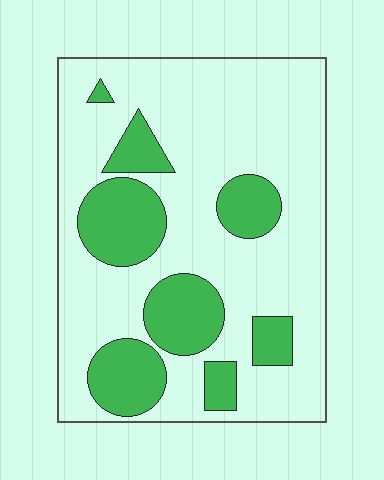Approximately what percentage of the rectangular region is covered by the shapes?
Approximately 25%.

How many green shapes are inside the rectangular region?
8.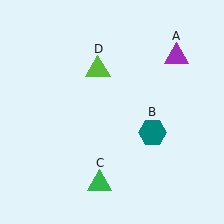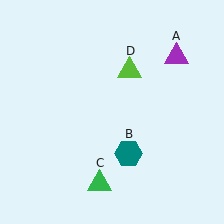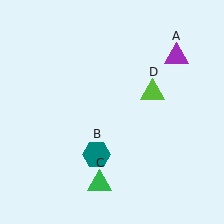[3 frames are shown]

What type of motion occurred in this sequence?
The teal hexagon (object B), lime triangle (object D) rotated clockwise around the center of the scene.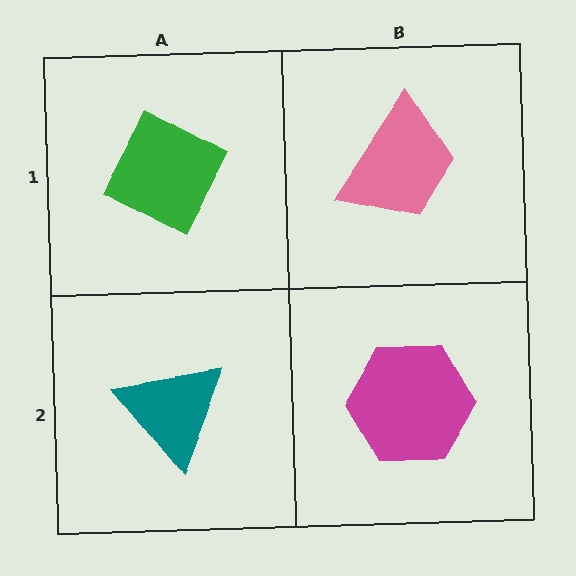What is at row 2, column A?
A teal triangle.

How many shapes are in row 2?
2 shapes.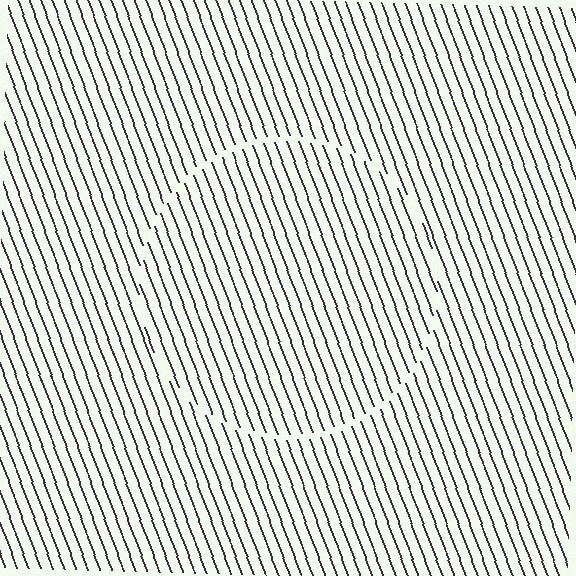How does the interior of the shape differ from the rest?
The interior of the shape contains the same grating, shifted by half a period — the contour is defined by the phase discontinuity where line-ends from the inner and outer gratings abut.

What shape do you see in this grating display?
An illusory circle. The interior of the shape contains the same grating, shifted by half a period — the contour is defined by the phase discontinuity where line-ends from the inner and outer gratings abut.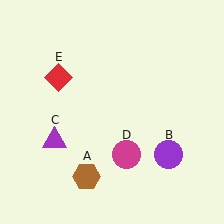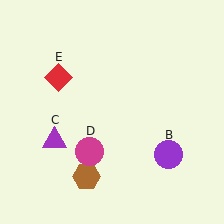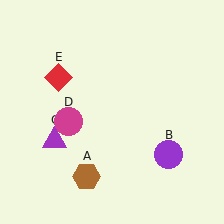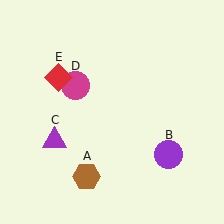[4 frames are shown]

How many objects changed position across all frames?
1 object changed position: magenta circle (object D).